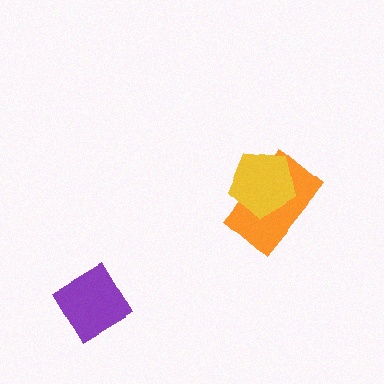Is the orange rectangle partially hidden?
Yes, it is partially covered by another shape.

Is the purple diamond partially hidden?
No, no other shape covers it.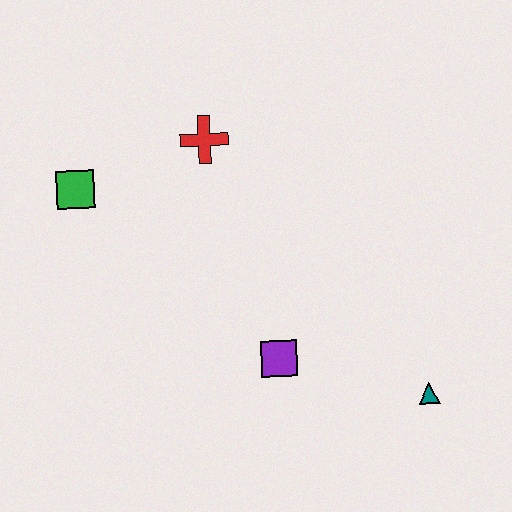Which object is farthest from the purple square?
The green square is farthest from the purple square.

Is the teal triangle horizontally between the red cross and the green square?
No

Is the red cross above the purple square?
Yes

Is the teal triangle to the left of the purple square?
No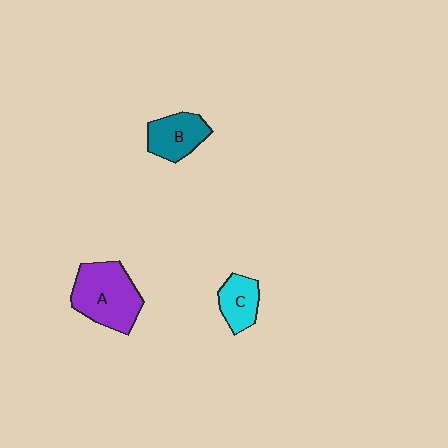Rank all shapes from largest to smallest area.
From largest to smallest: A (purple), B (teal), C (cyan).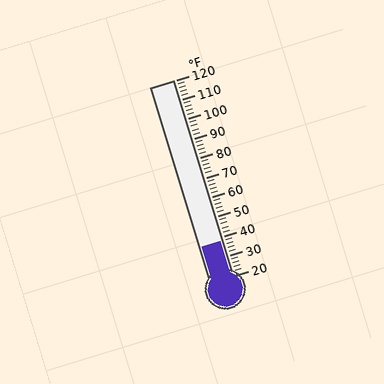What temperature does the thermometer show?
The thermometer shows approximately 38°F.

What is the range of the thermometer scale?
The thermometer scale ranges from 20°F to 120°F.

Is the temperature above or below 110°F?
The temperature is below 110°F.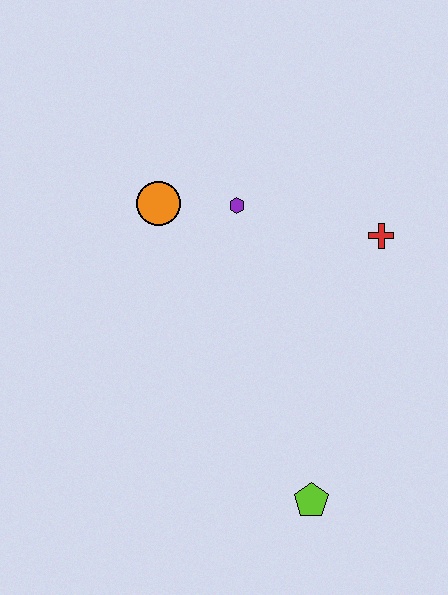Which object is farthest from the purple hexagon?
The lime pentagon is farthest from the purple hexagon.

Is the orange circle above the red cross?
Yes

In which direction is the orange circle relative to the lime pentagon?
The orange circle is above the lime pentagon.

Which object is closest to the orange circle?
The purple hexagon is closest to the orange circle.